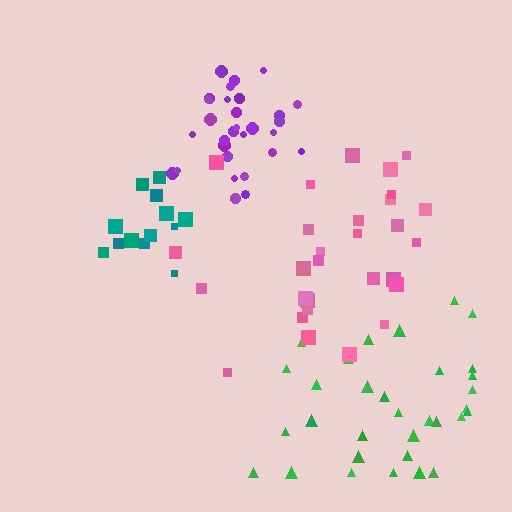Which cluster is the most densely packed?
Purple.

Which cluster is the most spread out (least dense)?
Pink.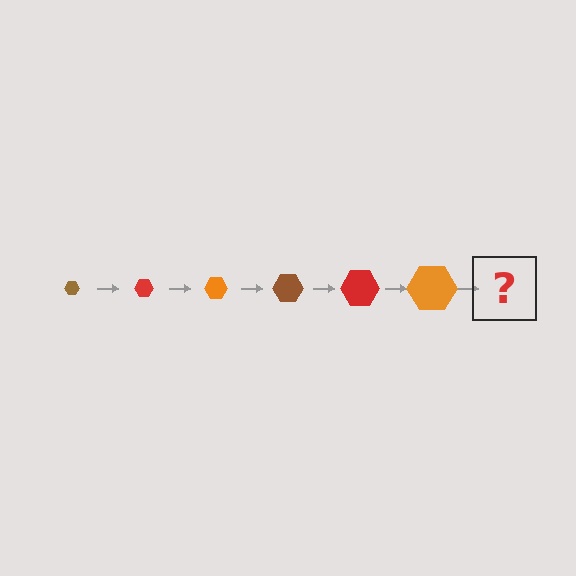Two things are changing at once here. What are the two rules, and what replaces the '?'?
The two rules are that the hexagon grows larger each step and the color cycles through brown, red, and orange. The '?' should be a brown hexagon, larger than the previous one.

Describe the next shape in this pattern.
It should be a brown hexagon, larger than the previous one.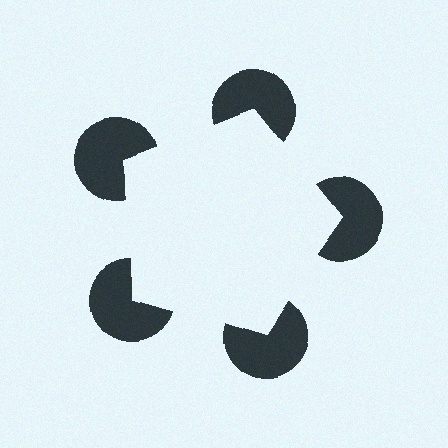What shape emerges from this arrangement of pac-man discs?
An illusory pentagon — its edges are inferred from the aligned wedge cuts in the pac-man discs, not physically drawn.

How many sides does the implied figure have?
5 sides.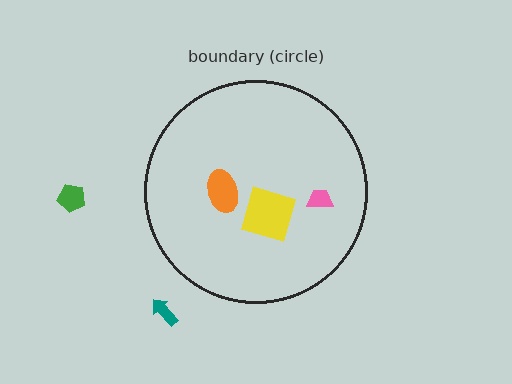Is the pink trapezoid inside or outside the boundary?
Inside.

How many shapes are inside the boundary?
3 inside, 2 outside.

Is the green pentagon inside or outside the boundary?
Outside.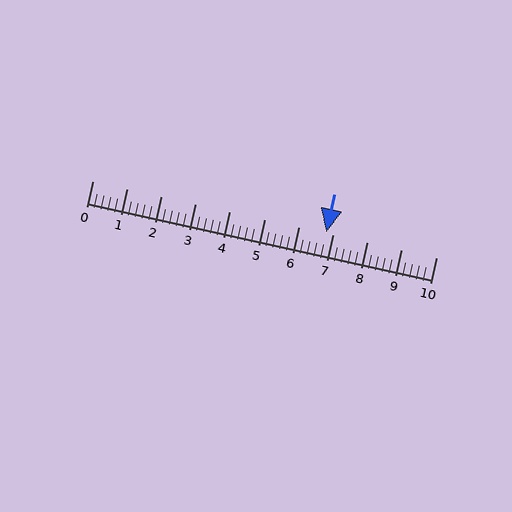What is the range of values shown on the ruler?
The ruler shows values from 0 to 10.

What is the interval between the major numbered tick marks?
The major tick marks are spaced 1 units apart.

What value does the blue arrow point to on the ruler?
The blue arrow points to approximately 6.8.